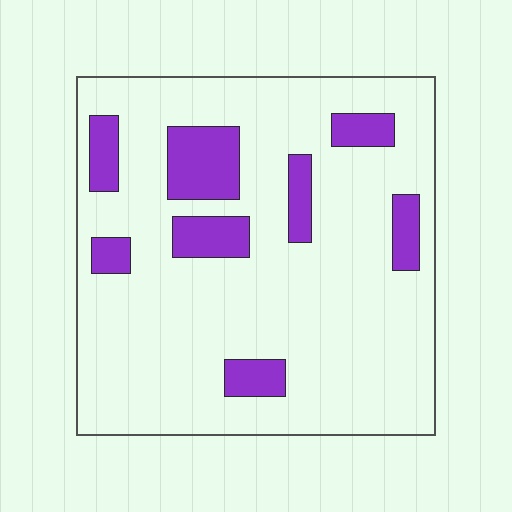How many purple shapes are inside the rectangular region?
8.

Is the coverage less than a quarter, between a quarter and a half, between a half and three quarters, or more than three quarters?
Less than a quarter.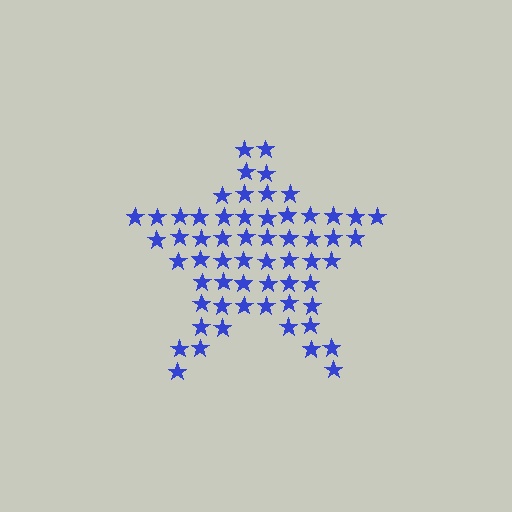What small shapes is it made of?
It is made of small stars.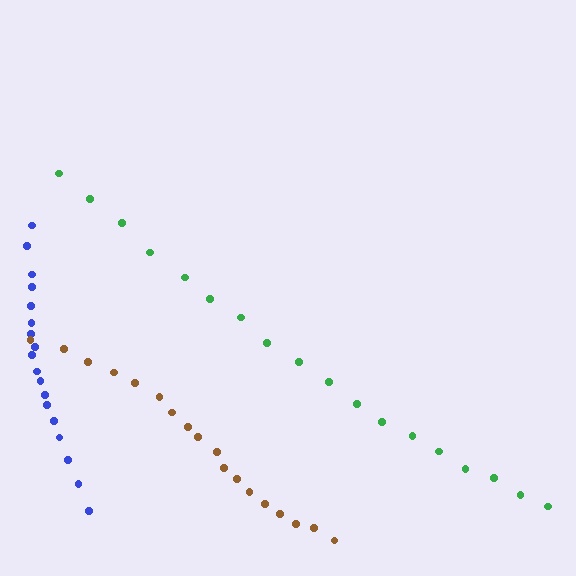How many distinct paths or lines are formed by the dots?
There are 3 distinct paths.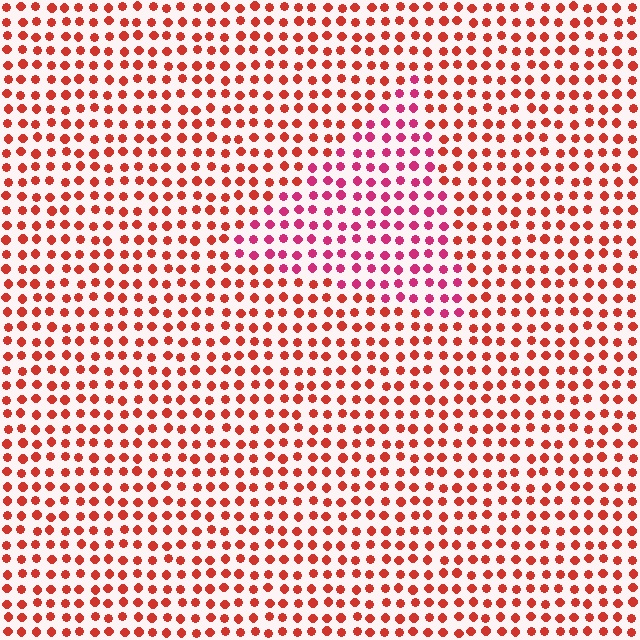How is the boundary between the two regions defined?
The boundary is defined purely by a slight shift in hue (about 32 degrees). Spacing, size, and orientation are identical on both sides.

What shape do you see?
I see a triangle.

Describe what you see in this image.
The image is filled with small red elements in a uniform arrangement. A triangle-shaped region is visible where the elements are tinted to a slightly different hue, forming a subtle color boundary.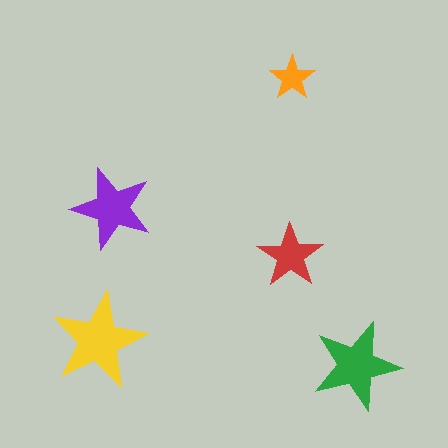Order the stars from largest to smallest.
the yellow one, the green one, the purple one, the red one, the orange one.